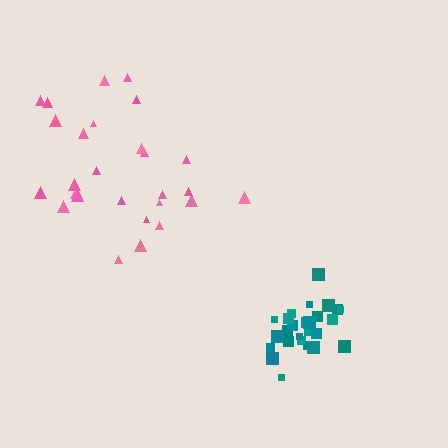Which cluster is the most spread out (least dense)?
Pink.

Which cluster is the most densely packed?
Teal.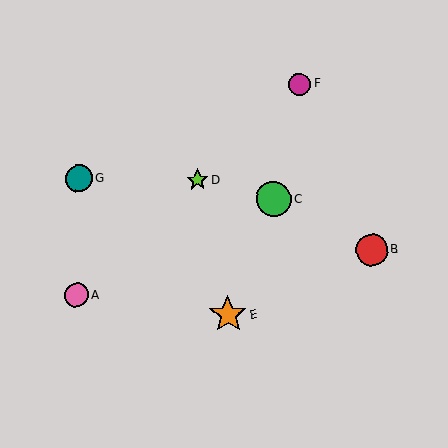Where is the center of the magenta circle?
The center of the magenta circle is at (299, 84).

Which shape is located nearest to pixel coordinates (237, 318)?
The orange star (labeled E) at (228, 315) is nearest to that location.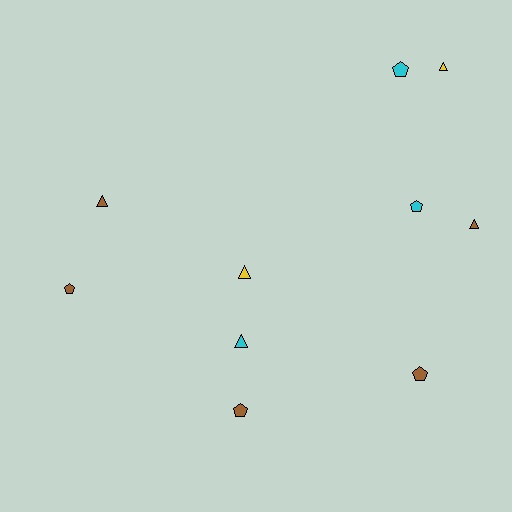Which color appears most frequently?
Brown, with 5 objects.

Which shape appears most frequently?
Triangle, with 5 objects.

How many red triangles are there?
There are no red triangles.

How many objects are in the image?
There are 10 objects.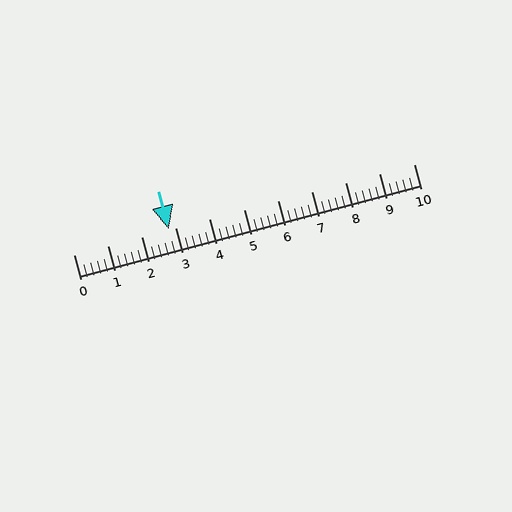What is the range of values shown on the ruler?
The ruler shows values from 0 to 10.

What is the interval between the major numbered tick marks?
The major tick marks are spaced 1 units apart.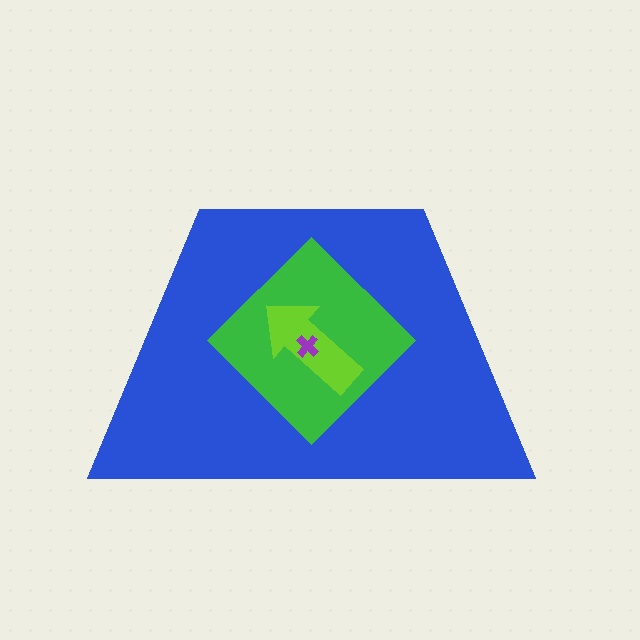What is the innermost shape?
The purple cross.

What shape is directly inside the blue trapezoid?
The green diamond.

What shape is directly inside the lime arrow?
The purple cross.